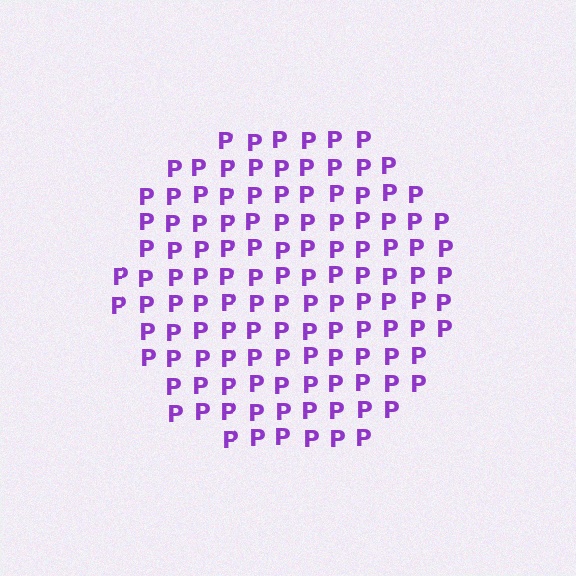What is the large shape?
The large shape is a circle.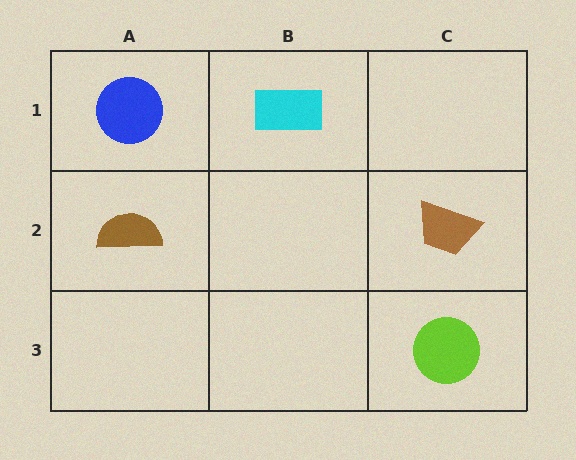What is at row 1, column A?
A blue circle.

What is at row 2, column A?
A brown semicircle.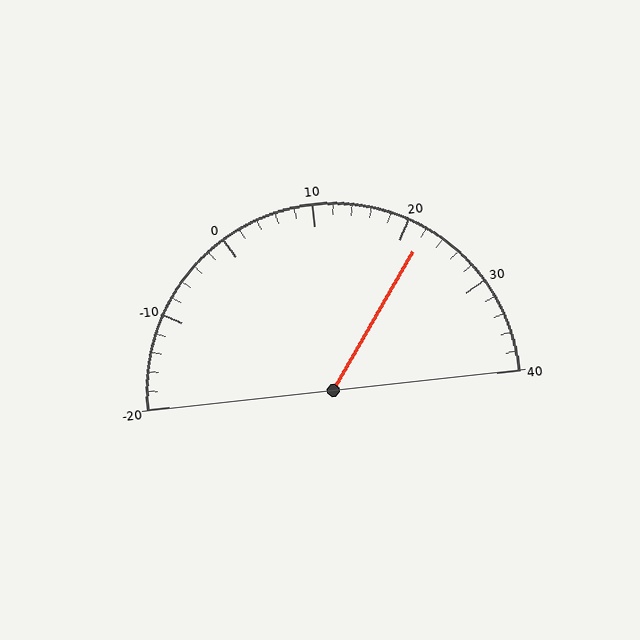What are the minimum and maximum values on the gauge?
The gauge ranges from -20 to 40.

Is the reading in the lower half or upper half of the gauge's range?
The reading is in the upper half of the range (-20 to 40).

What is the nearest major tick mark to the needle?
The nearest major tick mark is 20.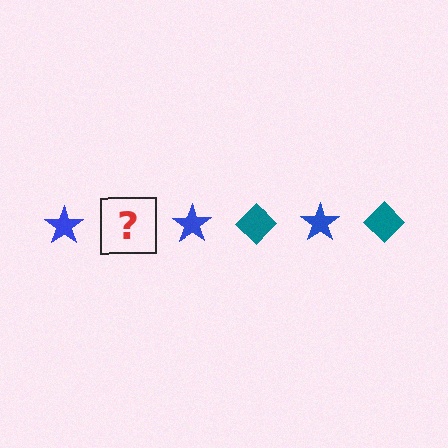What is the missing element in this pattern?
The missing element is a teal diamond.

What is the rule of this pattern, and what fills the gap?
The rule is that the pattern alternates between blue star and teal diamond. The gap should be filled with a teal diamond.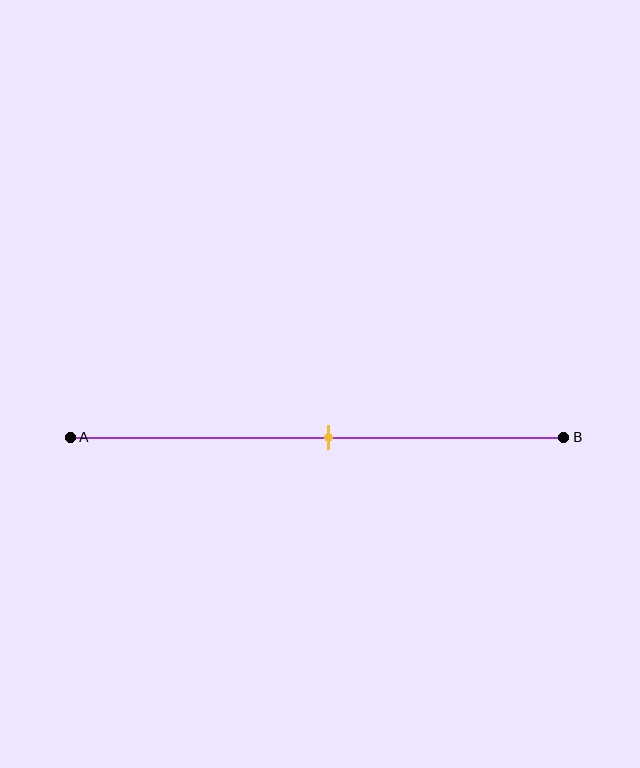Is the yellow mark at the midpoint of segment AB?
Yes, the mark is approximately at the midpoint.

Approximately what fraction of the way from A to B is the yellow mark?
The yellow mark is approximately 50% of the way from A to B.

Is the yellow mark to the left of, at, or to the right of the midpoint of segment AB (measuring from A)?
The yellow mark is approximately at the midpoint of segment AB.